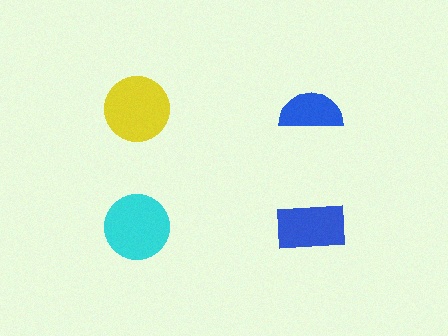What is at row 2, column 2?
A blue rectangle.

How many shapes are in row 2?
2 shapes.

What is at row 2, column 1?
A cyan circle.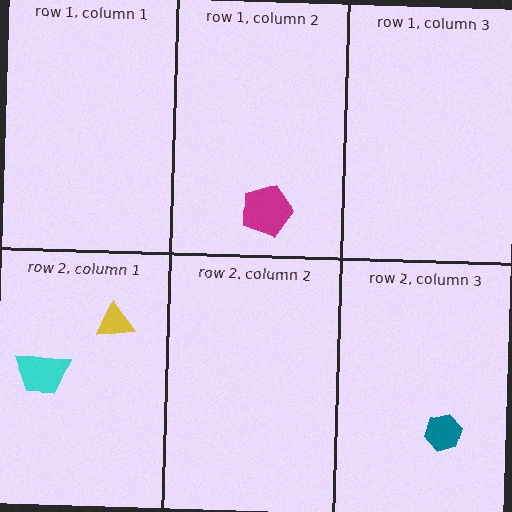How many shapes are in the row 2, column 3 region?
1.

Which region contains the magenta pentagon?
The row 1, column 2 region.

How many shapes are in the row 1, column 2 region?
1.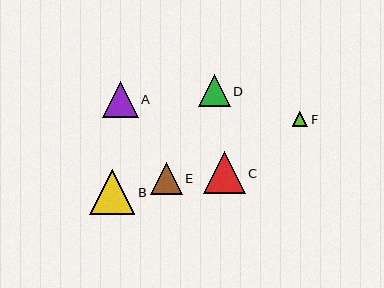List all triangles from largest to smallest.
From largest to smallest: B, C, A, E, D, F.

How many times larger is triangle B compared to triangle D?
Triangle B is approximately 1.4 times the size of triangle D.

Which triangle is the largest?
Triangle B is the largest with a size of approximately 45 pixels.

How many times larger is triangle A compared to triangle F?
Triangle A is approximately 2.3 times the size of triangle F.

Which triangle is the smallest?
Triangle F is the smallest with a size of approximately 16 pixels.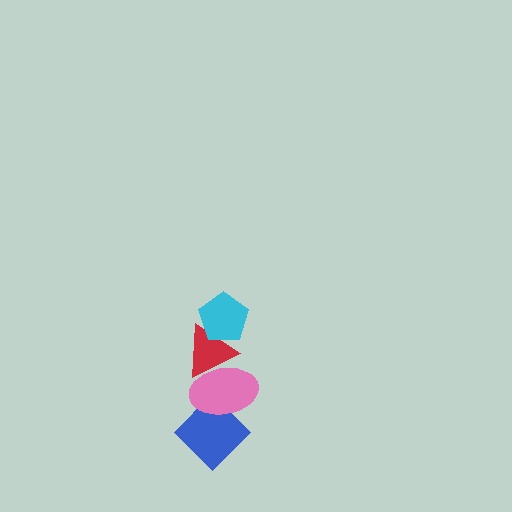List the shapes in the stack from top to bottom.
From top to bottom: the cyan pentagon, the red triangle, the pink ellipse, the blue diamond.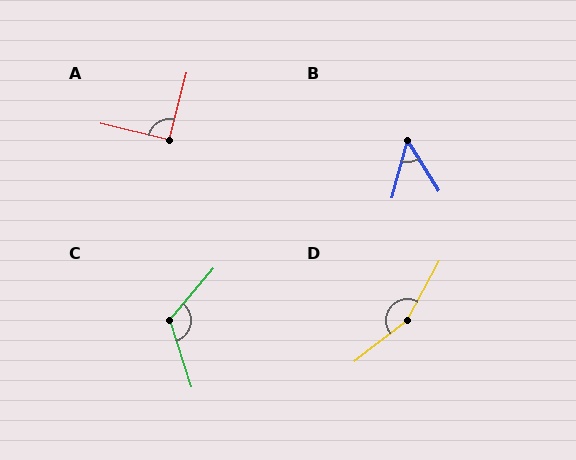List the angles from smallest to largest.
B (47°), A (91°), C (122°), D (157°).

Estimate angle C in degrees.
Approximately 122 degrees.